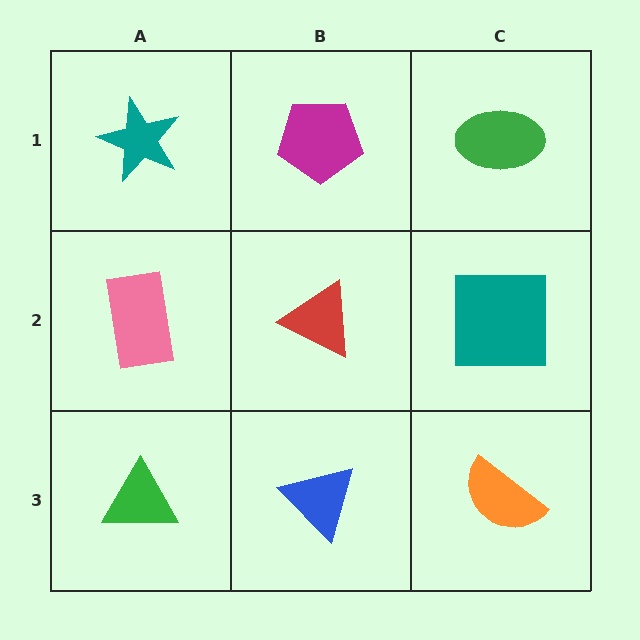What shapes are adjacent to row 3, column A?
A pink rectangle (row 2, column A), a blue triangle (row 3, column B).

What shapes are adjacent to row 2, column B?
A magenta pentagon (row 1, column B), a blue triangle (row 3, column B), a pink rectangle (row 2, column A), a teal square (row 2, column C).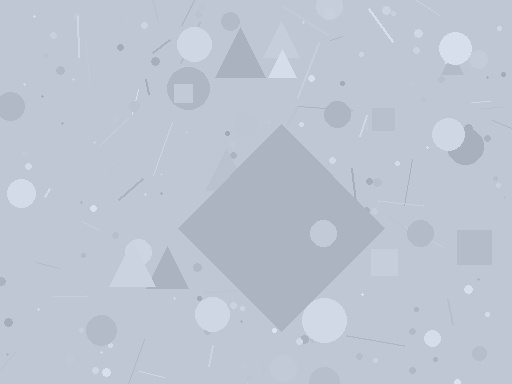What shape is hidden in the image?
A diamond is hidden in the image.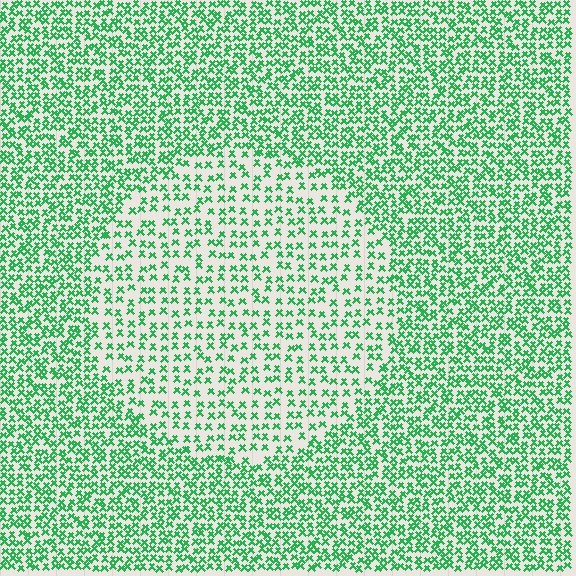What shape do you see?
I see a circle.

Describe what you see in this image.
The image contains small green elements arranged at two different densities. A circle-shaped region is visible where the elements are less densely packed than the surrounding area.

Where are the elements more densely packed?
The elements are more densely packed outside the circle boundary.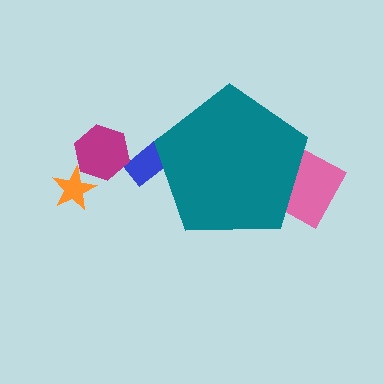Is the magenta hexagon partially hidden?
No, the magenta hexagon is fully visible.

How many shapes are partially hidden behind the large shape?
2 shapes are partially hidden.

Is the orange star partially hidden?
No, the orange star is fully visible.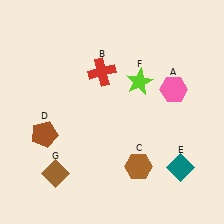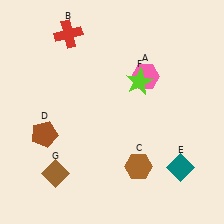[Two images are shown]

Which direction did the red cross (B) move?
The red cross (B) moved up.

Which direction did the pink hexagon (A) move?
The pink hexagon (A) moved left.